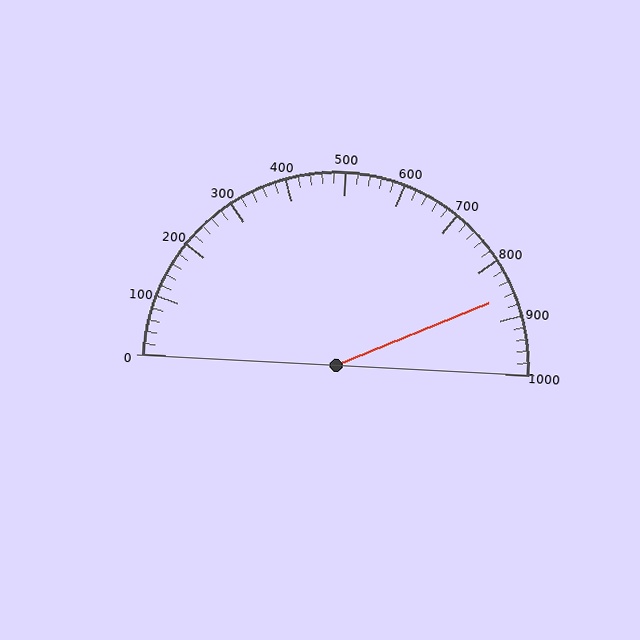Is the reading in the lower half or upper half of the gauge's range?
The reading is in the upper half of the range (0 to 1000).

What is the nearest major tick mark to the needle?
The nearest major tick mark is 900.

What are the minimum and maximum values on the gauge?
The gauge ranges from 0 to 1000.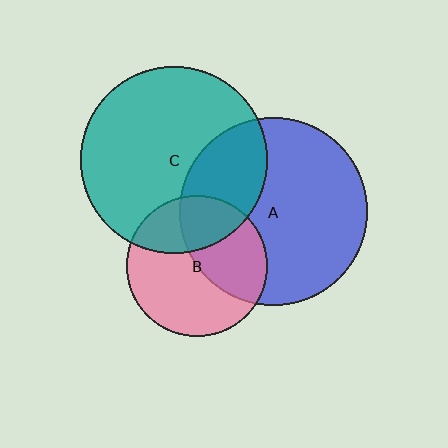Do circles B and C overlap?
Yes.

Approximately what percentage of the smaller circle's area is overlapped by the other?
Approximately 30%.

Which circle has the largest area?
Circle A (blue).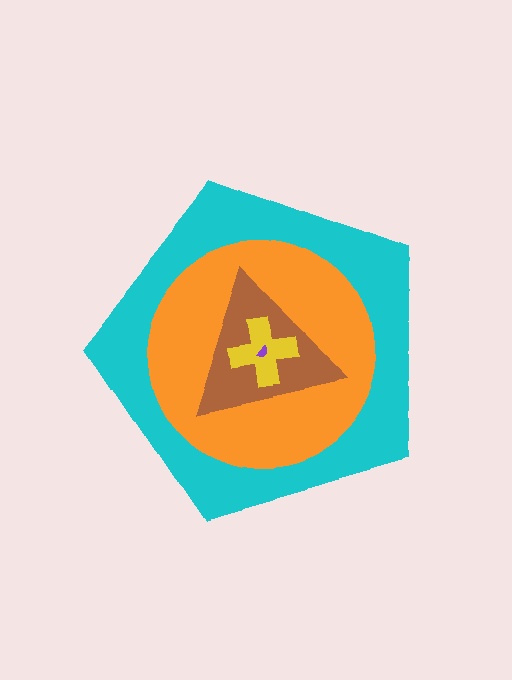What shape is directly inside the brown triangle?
The yellow cross.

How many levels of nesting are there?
5.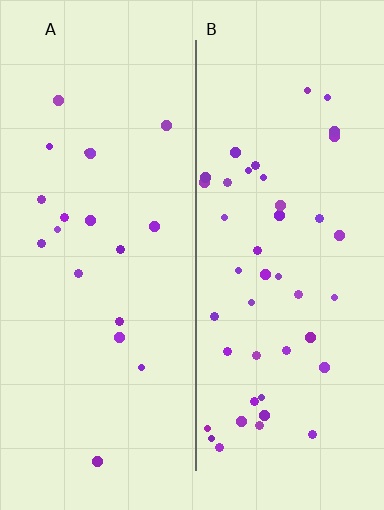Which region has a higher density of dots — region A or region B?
B (the right).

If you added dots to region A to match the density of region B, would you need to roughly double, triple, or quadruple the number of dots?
Approximately double.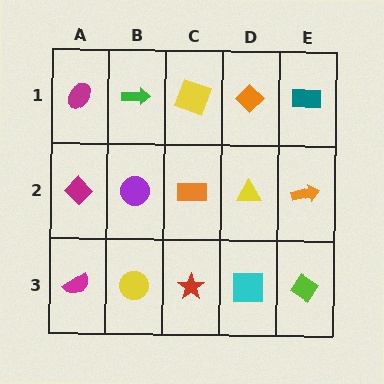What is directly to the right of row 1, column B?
A yellow square.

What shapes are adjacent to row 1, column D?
A yellow triangle (row 2, column D), a yellow square (row 1, column C), a teal rectangle (row 1, column E).